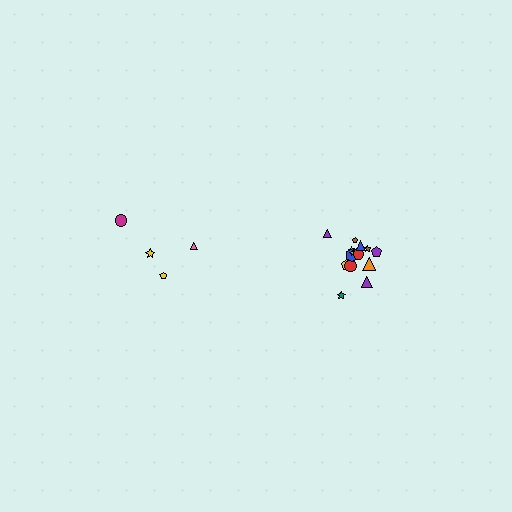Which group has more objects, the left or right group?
The right group.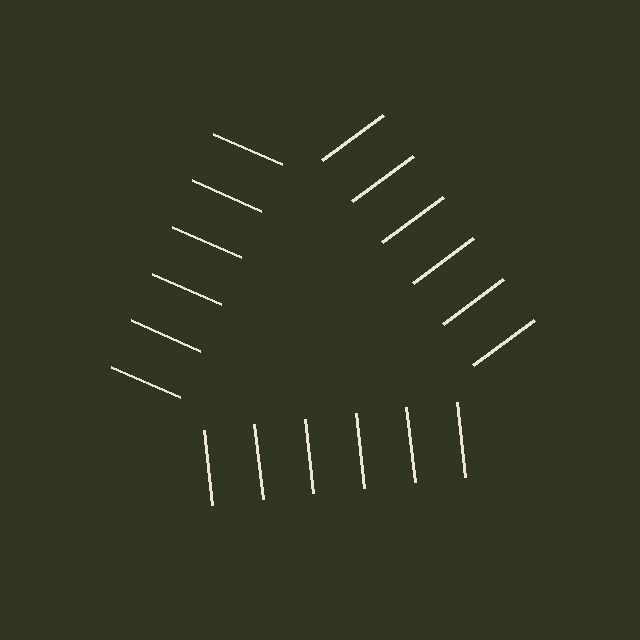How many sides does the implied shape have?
3 sides — the line-ends trace a triangle.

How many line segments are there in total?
18 — 6 along each of the 3 edges.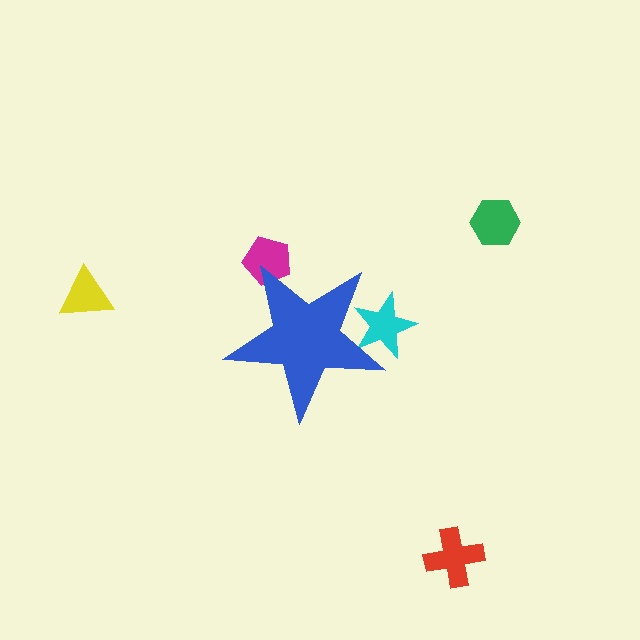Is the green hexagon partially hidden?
No, the green hexagon is fully visible.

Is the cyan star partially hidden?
Yes, the cyan star is partially hidden behind the blue star.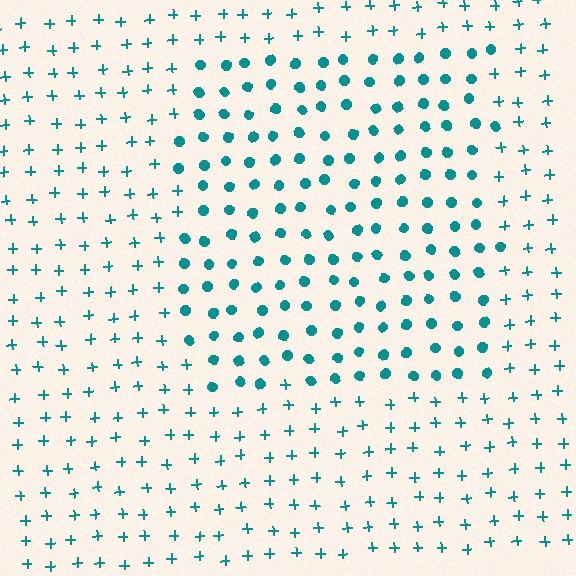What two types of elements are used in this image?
The image uses circles inside the rectangle region and plus signs outside it.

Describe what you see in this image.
The image is filled with small teal elements arranged in a uniform grid. A rectangle-shaped region contains circles, while the surrounding area contains plus signs. The boundary is defined purely by the change in element shape.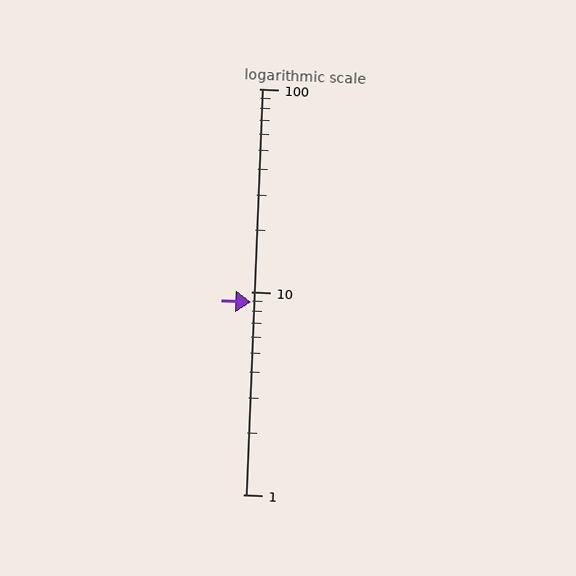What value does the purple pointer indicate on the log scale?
The pointer indicates approximately 8.9.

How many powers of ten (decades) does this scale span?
The scale spans 2 decades, from 1 to 100.